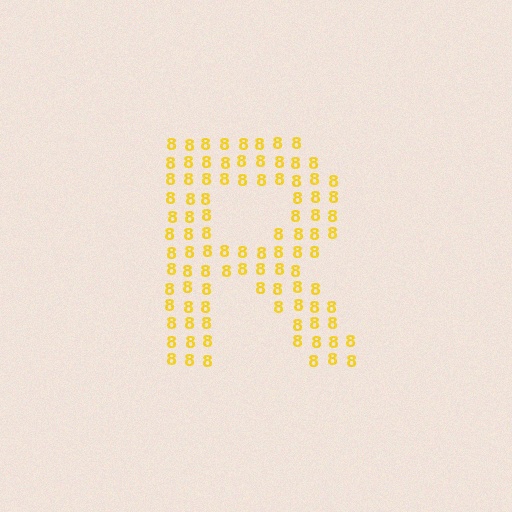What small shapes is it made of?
It is made of small digit 8's.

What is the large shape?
The large shape is the letter R.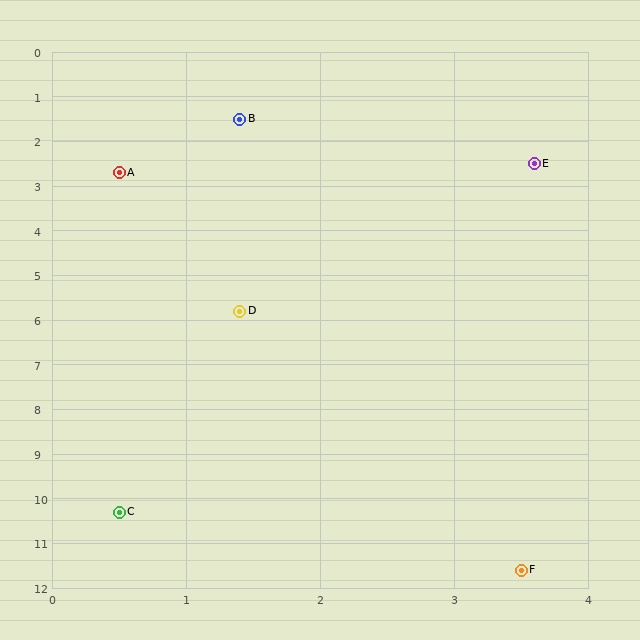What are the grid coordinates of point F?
Point F is at approximately (3.5, 11.6).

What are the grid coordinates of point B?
Point B is at approximately (1.4, 1.5).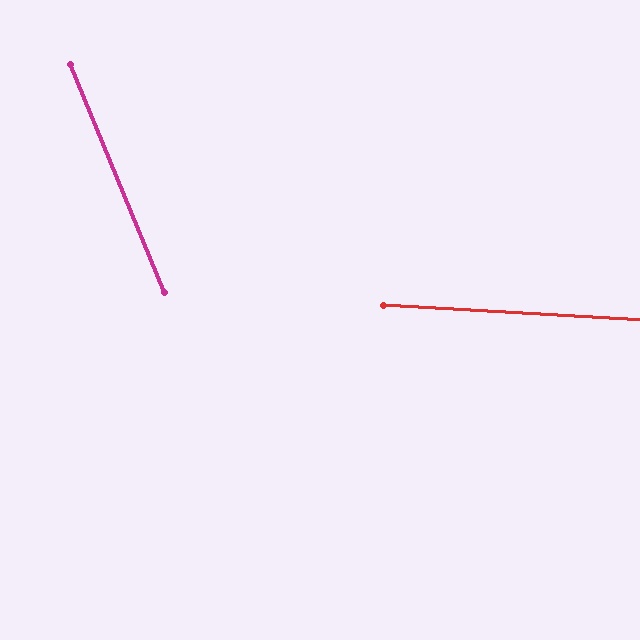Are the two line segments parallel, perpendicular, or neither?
Neither parallel nor perpendicular — they differ by about 64°.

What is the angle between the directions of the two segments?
Approximately 64 degrees.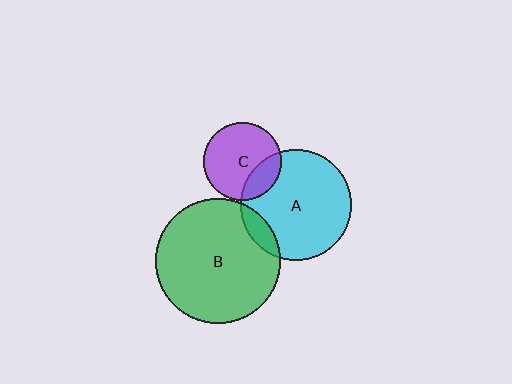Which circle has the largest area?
Circle B (green).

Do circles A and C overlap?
Yes.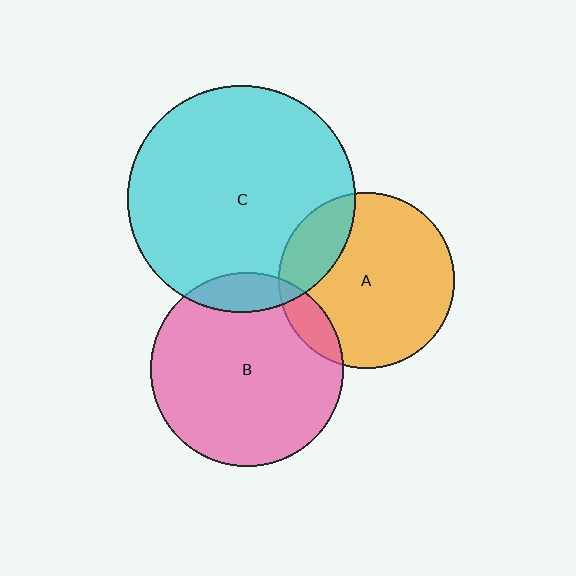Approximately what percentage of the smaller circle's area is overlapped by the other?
Approximately 20%.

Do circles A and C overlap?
Yes.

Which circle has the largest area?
Circle C (cyan).